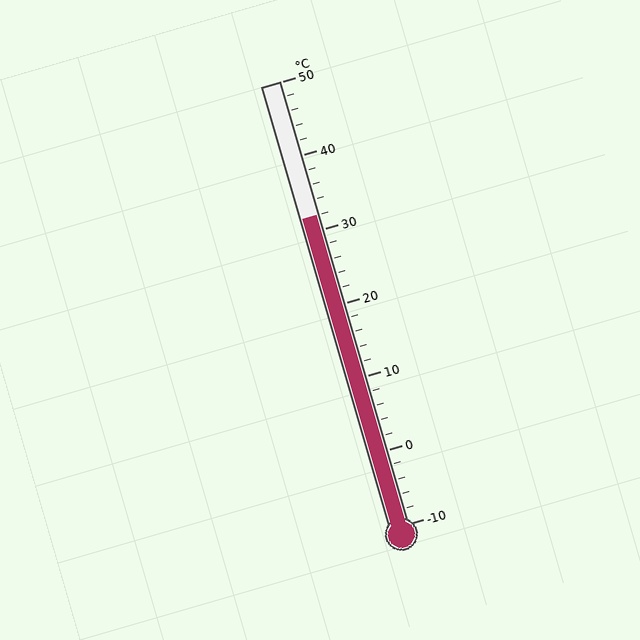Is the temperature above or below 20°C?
The temperature is above 20°C.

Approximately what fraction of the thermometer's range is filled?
The thermometer is filled to approximately 70% of its range.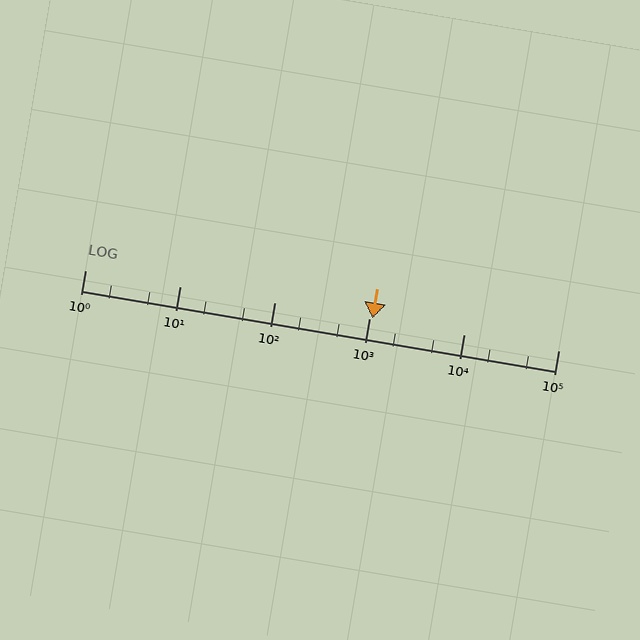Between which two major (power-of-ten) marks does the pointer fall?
The pointer is between 1000 and 10000.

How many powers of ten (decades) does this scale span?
The scale spans 5 decades, from 1 to 100000.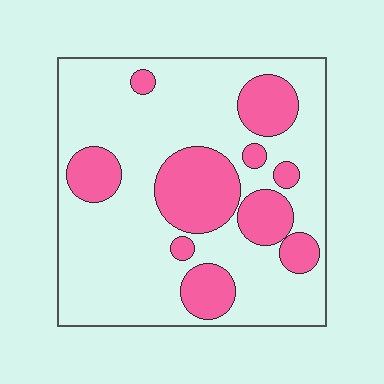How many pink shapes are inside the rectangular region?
10.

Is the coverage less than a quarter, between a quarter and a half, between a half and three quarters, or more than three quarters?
Between a quarter and a half.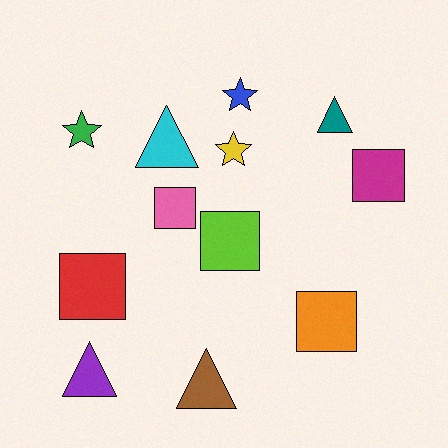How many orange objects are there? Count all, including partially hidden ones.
There is 1 orange object.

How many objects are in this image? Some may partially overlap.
There are 12 objects.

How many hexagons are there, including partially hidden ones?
There are no hexagons.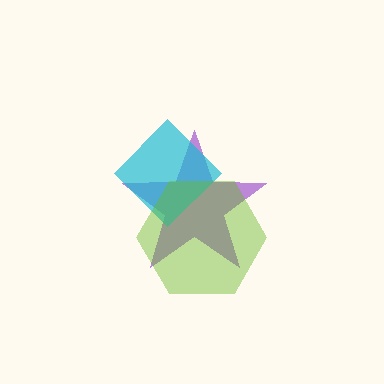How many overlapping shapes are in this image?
There are 3 overlapping shapes in the image.